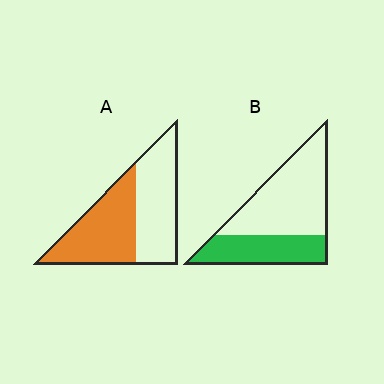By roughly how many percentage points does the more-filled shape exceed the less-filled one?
By roughly 15 percentage points (A over B).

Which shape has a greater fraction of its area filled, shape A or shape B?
Shape A.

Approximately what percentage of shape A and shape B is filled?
A is approximately 50% and B is approximately 35%.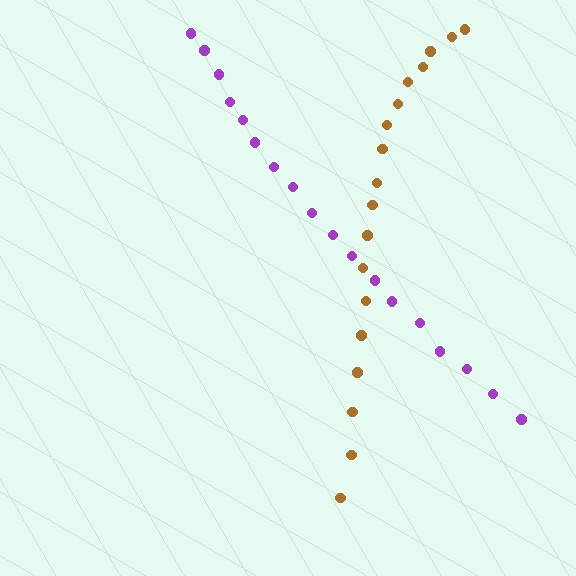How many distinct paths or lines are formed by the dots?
There are 2 distinct paths.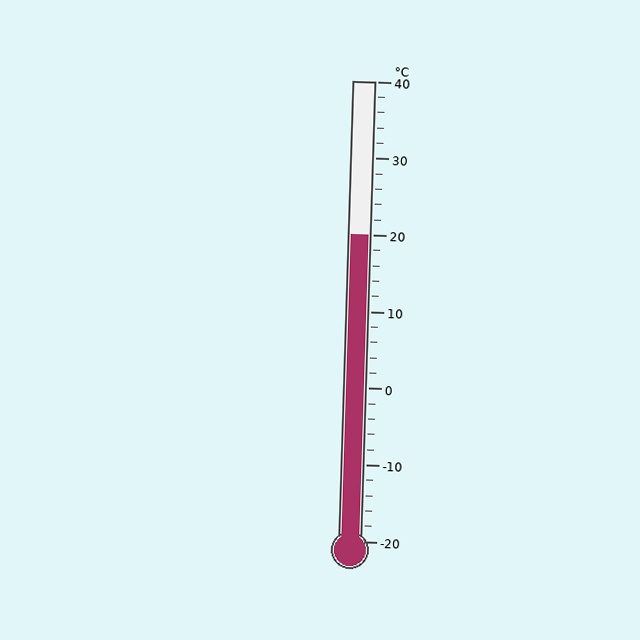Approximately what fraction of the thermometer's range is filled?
The thermometer is filled to approximately 65% of its range.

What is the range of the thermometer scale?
The thermometer scale ranges from -20°C to 40°C.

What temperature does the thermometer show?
The thermometer shows approximately 20°C.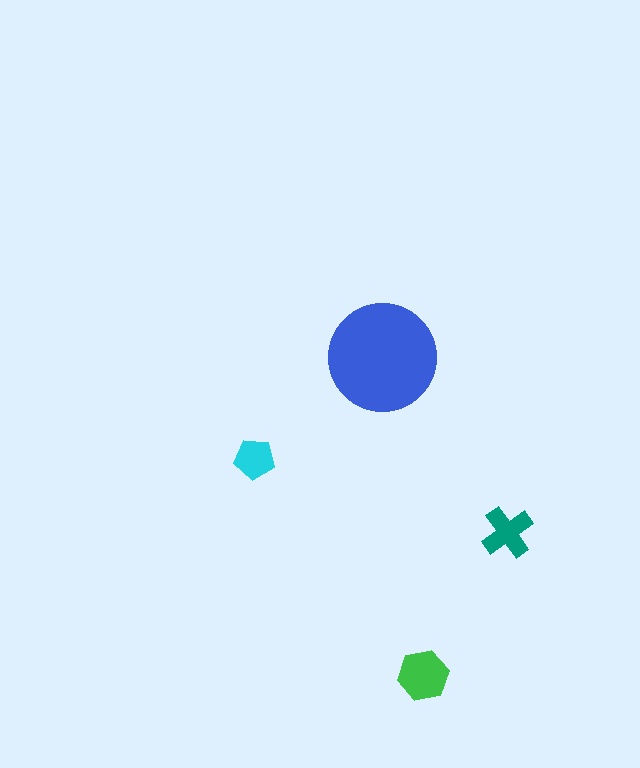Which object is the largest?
The blue circle.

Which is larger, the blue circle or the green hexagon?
The blue circle.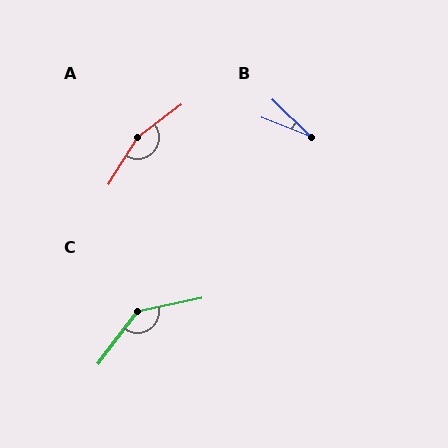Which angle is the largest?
A, at approximately 159 degrees.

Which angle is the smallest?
B, at approximately 23 degrees.